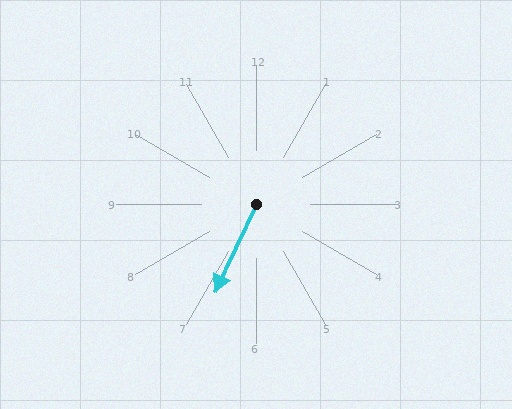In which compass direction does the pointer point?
Southwest.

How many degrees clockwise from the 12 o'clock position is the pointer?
Approximately 205 degrees.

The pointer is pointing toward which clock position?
Roughly 7 o'clock.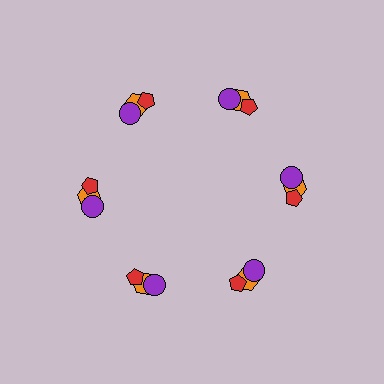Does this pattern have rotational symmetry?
Yes, this pattern has 6-fold rotational symmetry. It looks the same after rotating 60 degrees around the center.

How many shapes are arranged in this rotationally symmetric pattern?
There are 18 shapes, arranged in 6 groups of 3.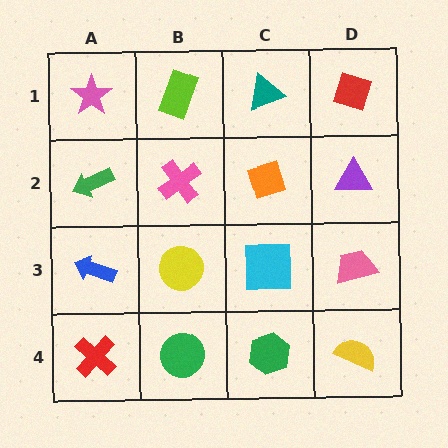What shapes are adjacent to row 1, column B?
A pink cross (row 2, column B), a pink star (row 1, column A), a teal triangle (row 1, column C).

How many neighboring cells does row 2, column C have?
4.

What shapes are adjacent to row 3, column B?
A pink cross (row 2, column B), a green circle (row 4, column B), a blue arrow (row 3, column A), a cyan square (row 3, column C).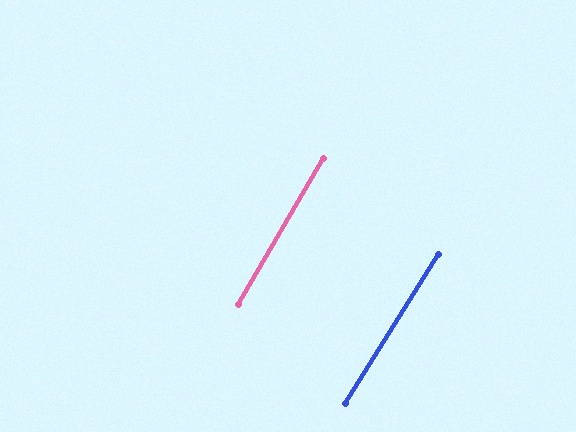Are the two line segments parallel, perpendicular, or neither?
Parallel — their directions differ by only 1.5°.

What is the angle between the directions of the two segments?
Approximately 1 degree.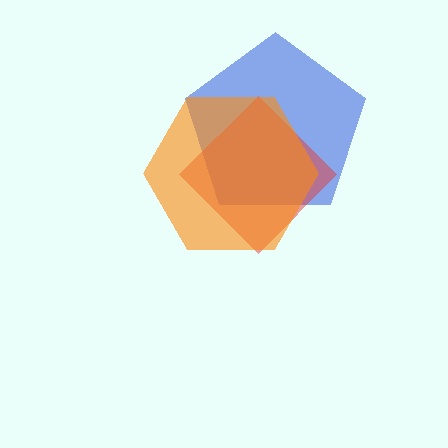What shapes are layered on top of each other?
The layered shapes are: a blue pentagon, a red diamond, an orange hexagon.